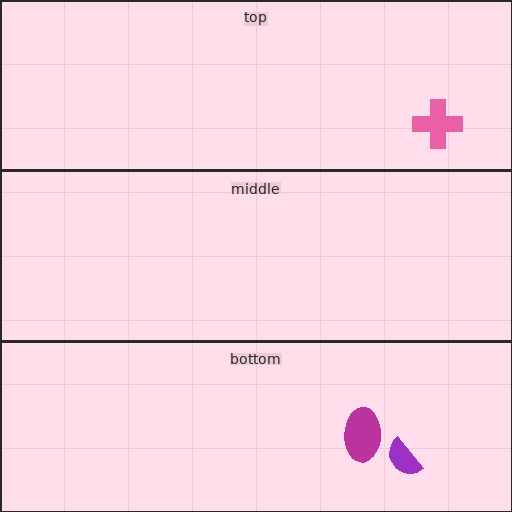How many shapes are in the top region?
1.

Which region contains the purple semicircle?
The bottom region.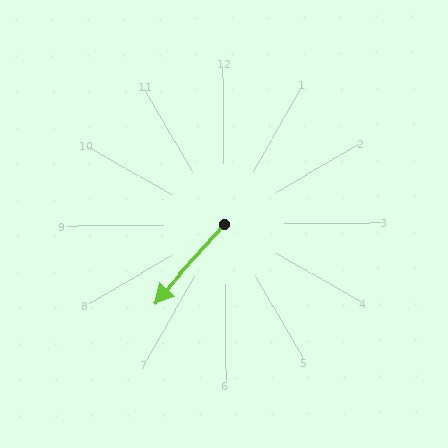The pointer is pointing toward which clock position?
Roughly 7 o'clock.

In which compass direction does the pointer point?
Southwest.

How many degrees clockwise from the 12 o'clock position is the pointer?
Approximately 222 degrees.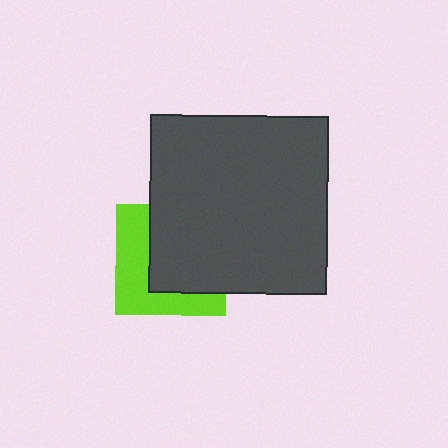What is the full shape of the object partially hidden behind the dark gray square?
The partially hidden object is a lime square.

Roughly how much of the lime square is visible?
A small part of it is visible (roughly 44%).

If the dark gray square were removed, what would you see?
You would see the complete lime square.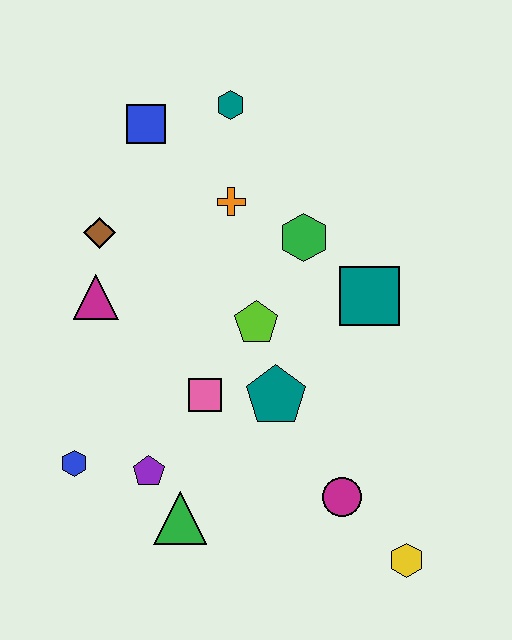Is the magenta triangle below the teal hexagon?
Yes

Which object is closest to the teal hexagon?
The blue square is closest to the teal hexagon.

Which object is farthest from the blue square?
The yellow hexagon is farthest from the blue square.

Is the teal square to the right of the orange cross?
Yes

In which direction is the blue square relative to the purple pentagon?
The blue square is above the purple pentagon.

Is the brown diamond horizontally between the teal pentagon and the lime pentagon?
No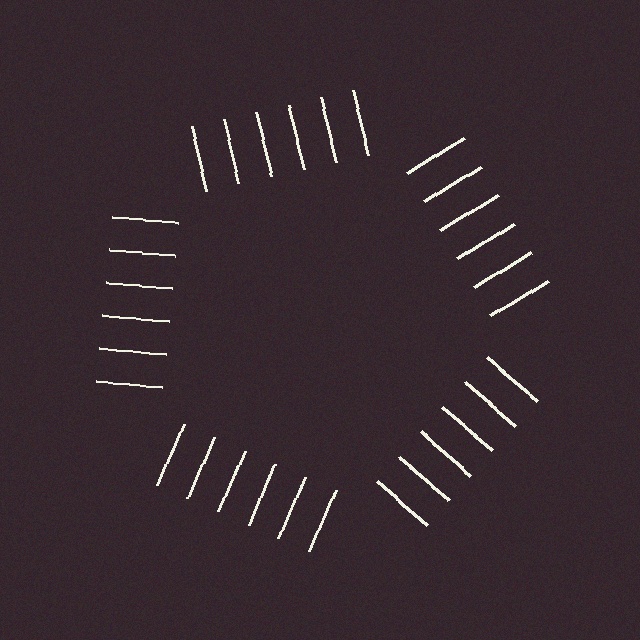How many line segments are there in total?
30 — 6 along each of the 5 edges.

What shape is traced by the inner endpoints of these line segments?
An illusory pentagon — the line segments terminate on its edges but no continuous stroke is drawn.